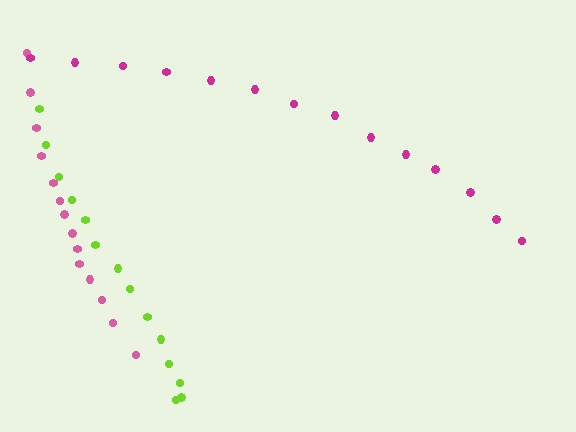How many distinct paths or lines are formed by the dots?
There are 3 distinct paths.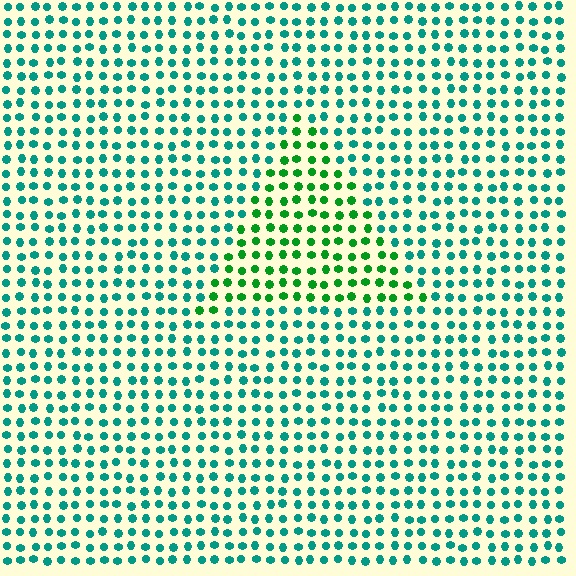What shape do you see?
I see a triangle.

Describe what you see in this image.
The image is filled with small teal elements in a uniform arrangement. A triangle-shaped region is visible where the elements are tinted to a slightly different hue, forming a subtle color boundary.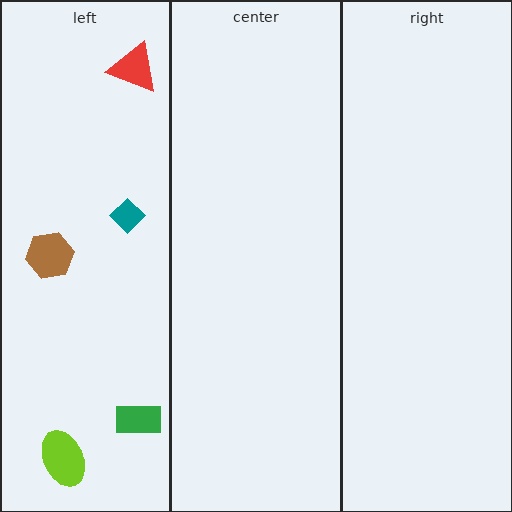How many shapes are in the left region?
5.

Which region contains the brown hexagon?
The left region.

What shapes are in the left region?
The lime ellipse, the red triangle, the green rectangle, the teal diamond, the brown hexagon.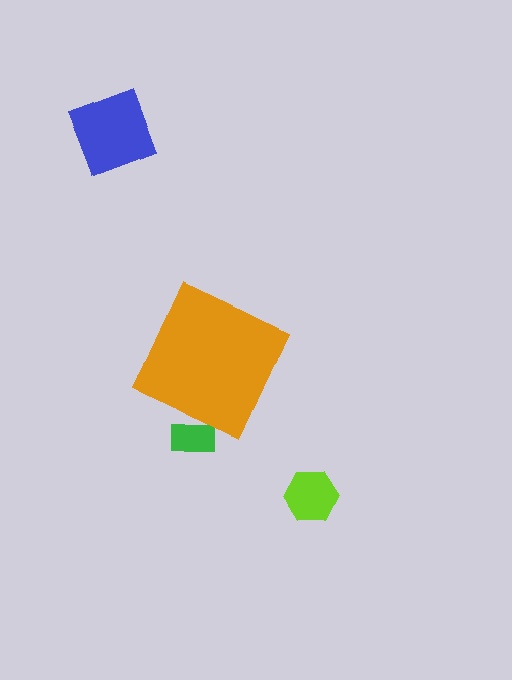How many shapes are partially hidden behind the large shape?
1 shape is partially hidden.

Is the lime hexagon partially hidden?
No, the lime hexagon is fully visible.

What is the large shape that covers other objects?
An orange diamond.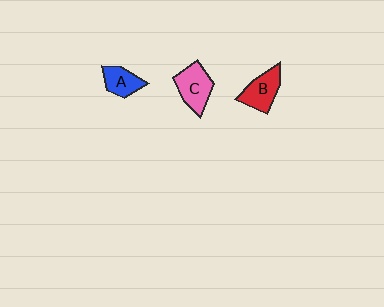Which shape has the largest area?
Shape C (pink).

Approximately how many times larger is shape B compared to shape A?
Approximately 1.3 times.